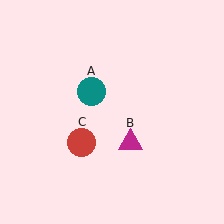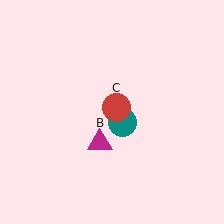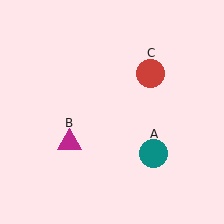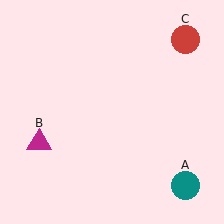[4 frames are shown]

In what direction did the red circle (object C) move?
The red circle (object C) moved up and to the right.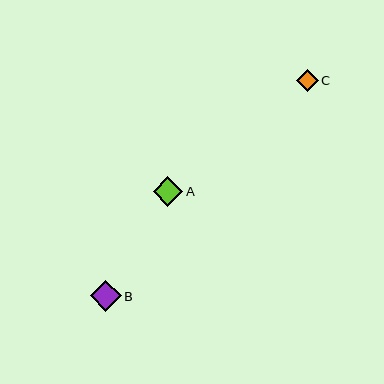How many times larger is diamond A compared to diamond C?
Diamond A is approximately 1.3 times the size of diamond C.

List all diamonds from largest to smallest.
From largest to smallest: B, A, C.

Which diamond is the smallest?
Diamond C is the smallest with a size of approximately 22 pixels.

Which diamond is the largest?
Diamond B is the largest with a size of approximately 31 pixels.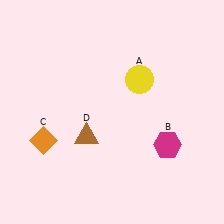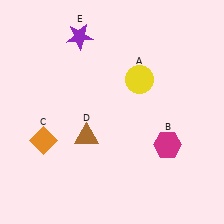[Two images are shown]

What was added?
A purple star (E) was added in Image 2.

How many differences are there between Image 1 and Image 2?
There is 1 difference between the two images.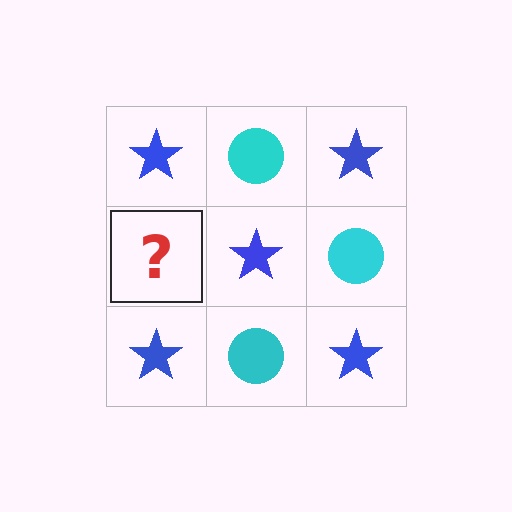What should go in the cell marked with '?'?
The missing cell should contain a cyan circle.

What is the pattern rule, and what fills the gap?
The rule is that it alternates blue star and cyan circle in a checkerboard pattern. The gap should be filled with a cyan circle.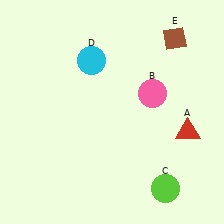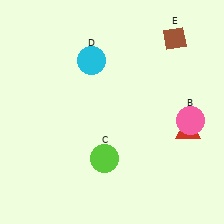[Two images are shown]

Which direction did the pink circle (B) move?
The pink circle (B) moved right.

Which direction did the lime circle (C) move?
The lime circle (C) moved left.